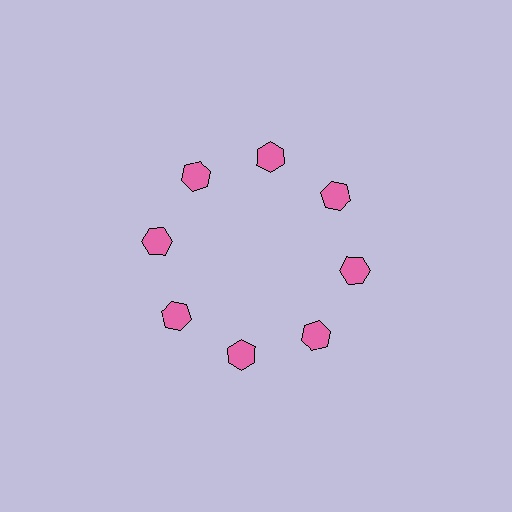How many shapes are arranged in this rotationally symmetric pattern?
There are 8 shapes, arranged in 8 groups of 1.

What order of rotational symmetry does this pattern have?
This pattern has 8-fold rotational symmetry.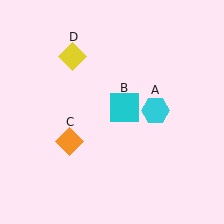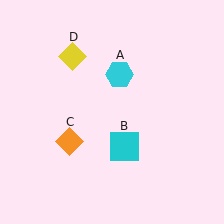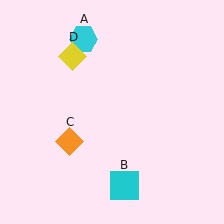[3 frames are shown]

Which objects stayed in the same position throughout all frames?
Orange diamond (object C) and yellow diamond (object D) remained stationary.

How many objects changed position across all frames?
2 objects changed position: cyan hexagon (object A), cyan square (object B).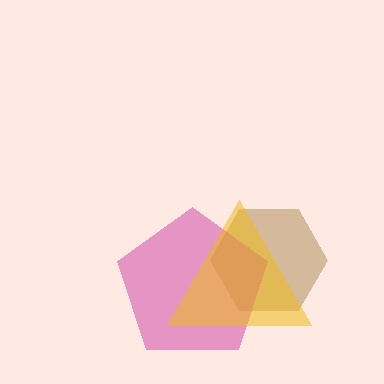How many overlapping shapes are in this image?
There are 3 overlapping shapes in the image.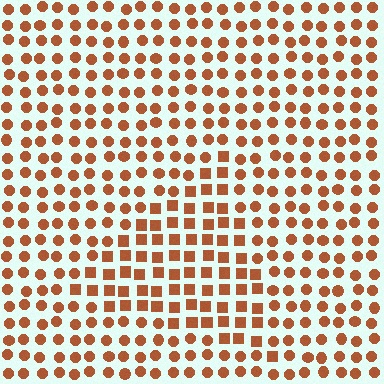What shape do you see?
I see a triangle.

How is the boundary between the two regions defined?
The boundary is defined by a change in element shape: squares inside vs. circles outside. All elements share the same color and spacing.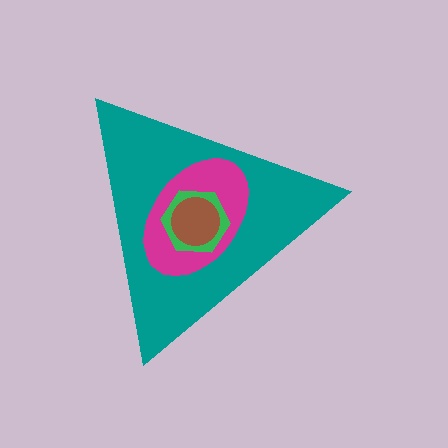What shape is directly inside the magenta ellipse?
The green hexagon.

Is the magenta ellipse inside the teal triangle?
Yes.